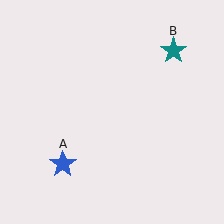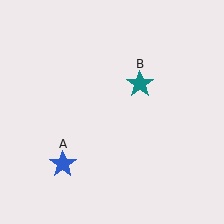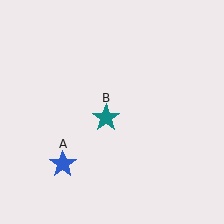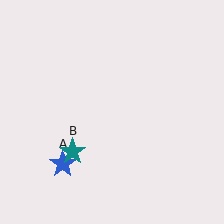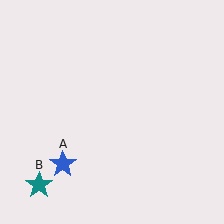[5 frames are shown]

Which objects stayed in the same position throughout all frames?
Blue star (object A) remained stationary.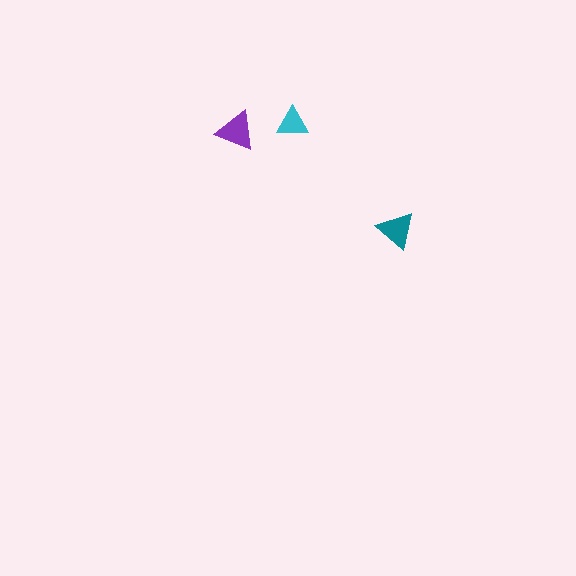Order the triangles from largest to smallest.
the purple one, the teal one, the cyan one.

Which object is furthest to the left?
The purple triangle is leftmost.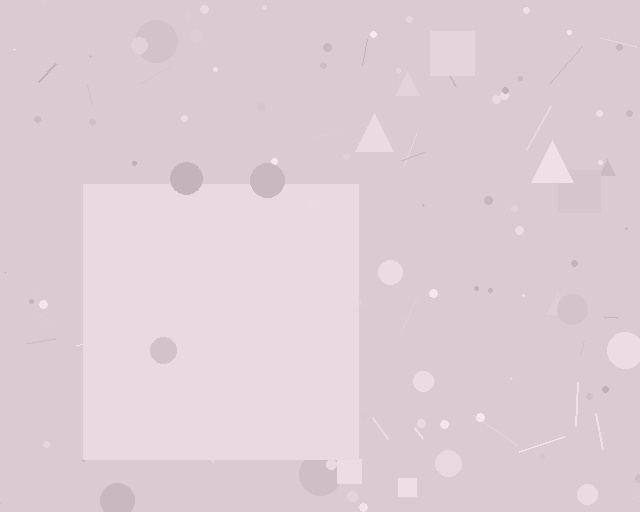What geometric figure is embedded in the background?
A square is embedded in the background.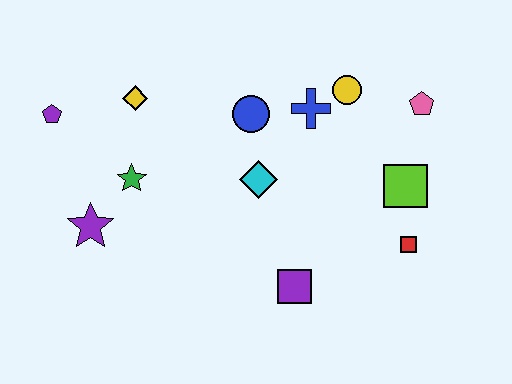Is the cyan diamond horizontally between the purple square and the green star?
Yes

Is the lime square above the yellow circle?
No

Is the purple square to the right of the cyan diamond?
Yes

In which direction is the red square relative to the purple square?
The red square is to the right of the purple square.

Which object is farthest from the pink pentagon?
The purple pentagon is farthest from the pink pentagon.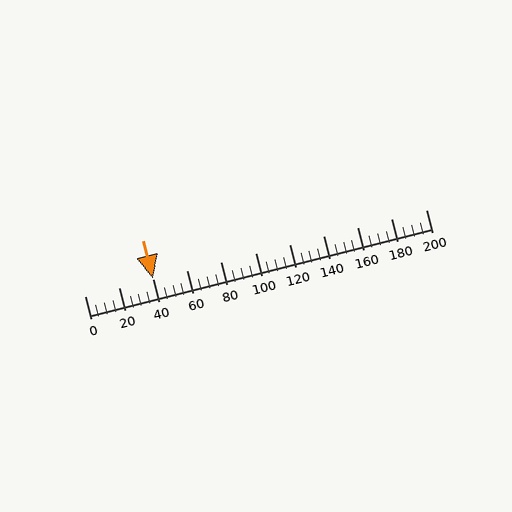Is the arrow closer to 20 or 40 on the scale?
The arrow is closer to 40.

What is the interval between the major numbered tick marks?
The major tick marks are spaced 20 units apart.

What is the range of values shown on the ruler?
The ruler shows values from 0 to 200.